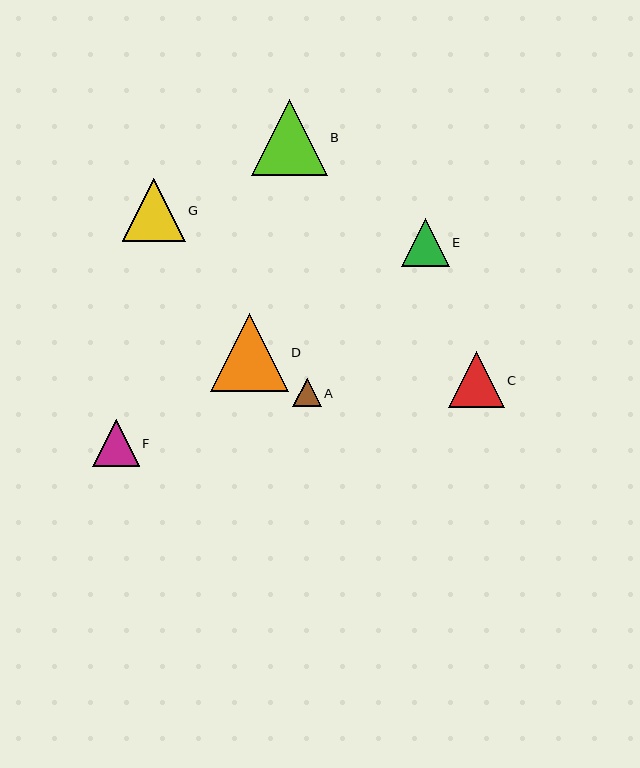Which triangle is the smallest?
Triangle A is the smallest with a size of approximately 28 pixels.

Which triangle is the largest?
Triangle D is the largest with a size of approximately 78 pixels.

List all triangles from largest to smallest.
From largest to smallest: D, B, G, C, E, F, A.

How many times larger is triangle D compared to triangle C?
Triangle D is approximately 1.4 times the size of triangle C.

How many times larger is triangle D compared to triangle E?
Triangle D is approximately 1.7 times the size of triangle E.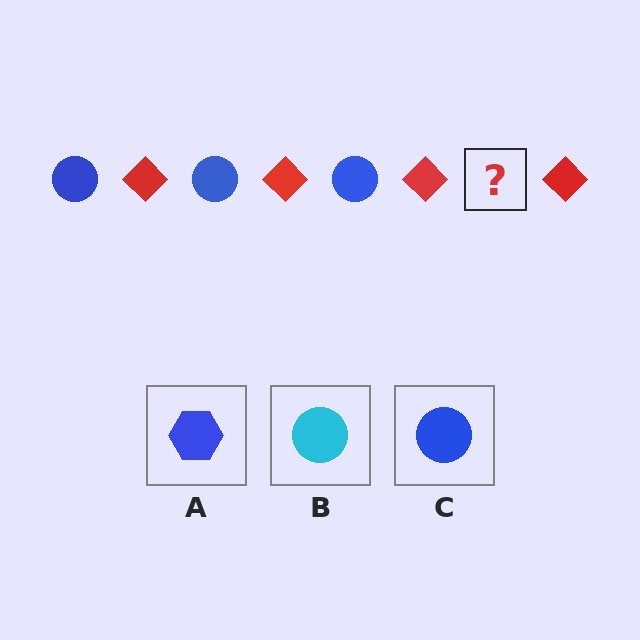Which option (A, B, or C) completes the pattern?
C.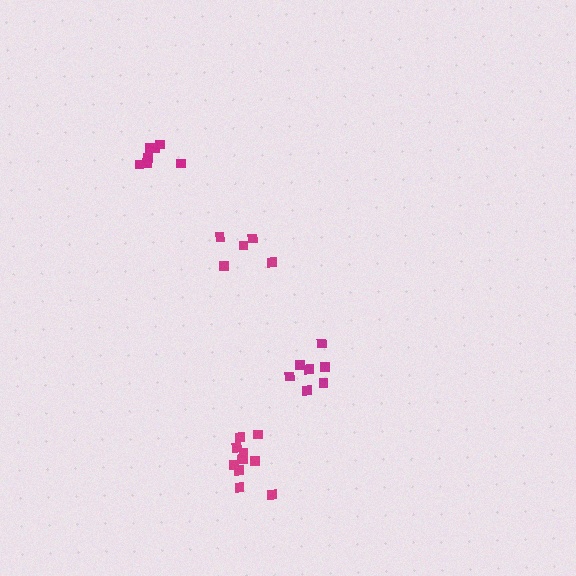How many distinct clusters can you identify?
There are 4 distinct clusters.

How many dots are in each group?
Group 1: 7 dots, Group 2: 5 dots, Group 3: 7 dots, Group 4: 11 dots (30 total).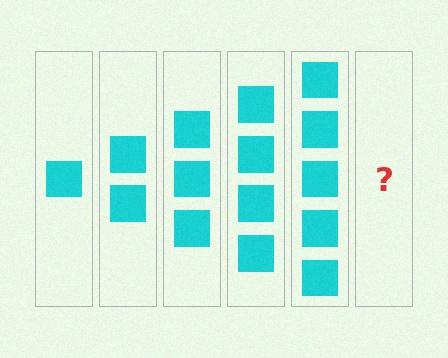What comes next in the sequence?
The next element should be 6 squares.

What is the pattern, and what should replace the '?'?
The pattern is that each step adds one more square. The '?' should be 6 squares.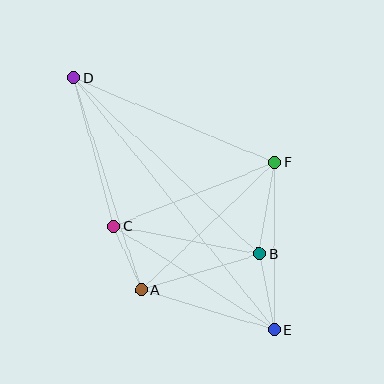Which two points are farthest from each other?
Points D and E are farthest from each other.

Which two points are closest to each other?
Points A and C are closest to each other.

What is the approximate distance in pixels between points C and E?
The distance between C and E is approximately 191 pixels.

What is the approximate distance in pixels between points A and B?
The distance between A and B is approximately 124 pixels.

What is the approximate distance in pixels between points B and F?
The distance between B and F is approximately 93 pixels.